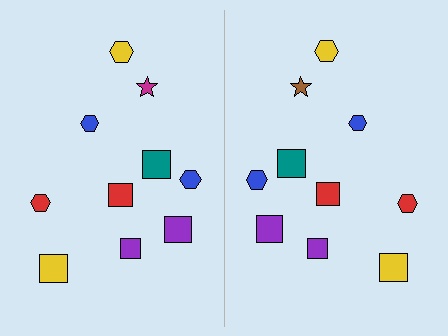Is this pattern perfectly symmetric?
No, the pattern is not perfectly symmetric. The brown star on the right side breaks the symmetry — its mirror counterpart is magenta.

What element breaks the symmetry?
The brown star on the right side breaks the symmetry — its mirror counterpart is magenta.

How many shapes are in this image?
There are 20 shapes in this image.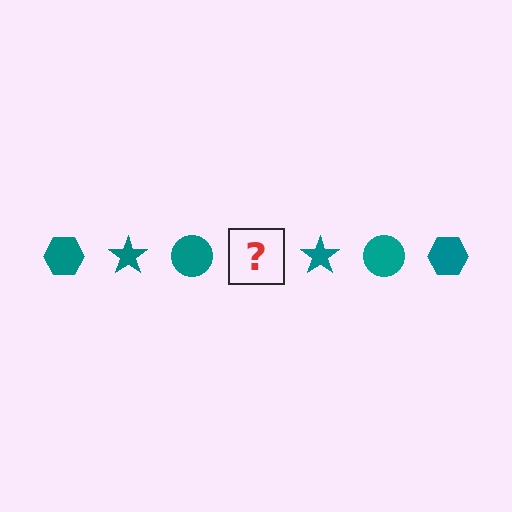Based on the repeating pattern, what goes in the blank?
The blank should be a teal hexagon.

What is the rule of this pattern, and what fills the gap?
The rule is that the pattern cycles through hexagon, star, circle shapes in teal. The gap should be filled with a teal hexagon.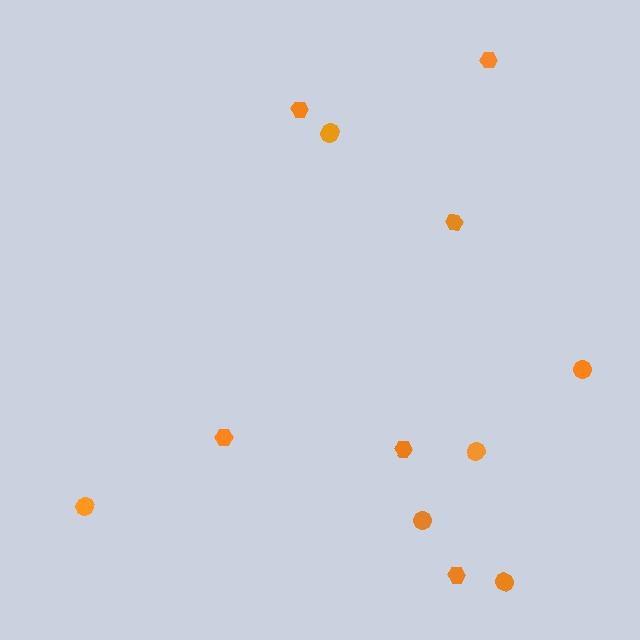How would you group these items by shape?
There are 2 groups: one group of hexagons (6) and one group of circles (6).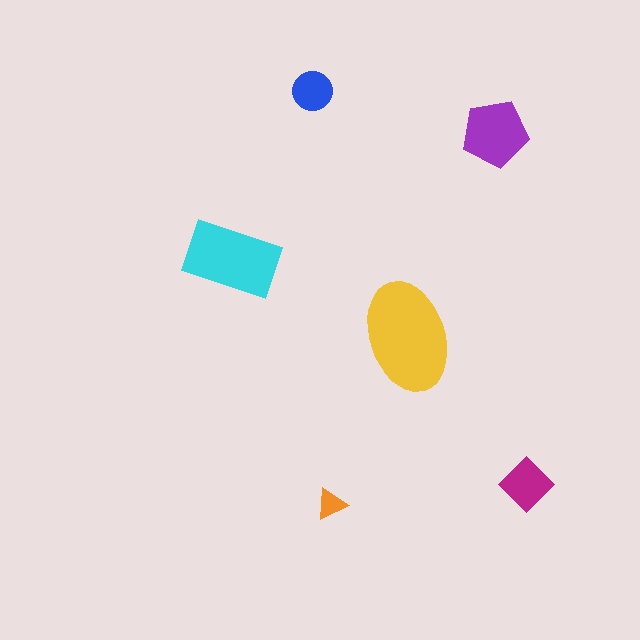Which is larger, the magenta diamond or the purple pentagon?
The purple pentagon.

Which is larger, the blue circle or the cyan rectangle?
The cyan rectangle.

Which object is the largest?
The yellow ellipse.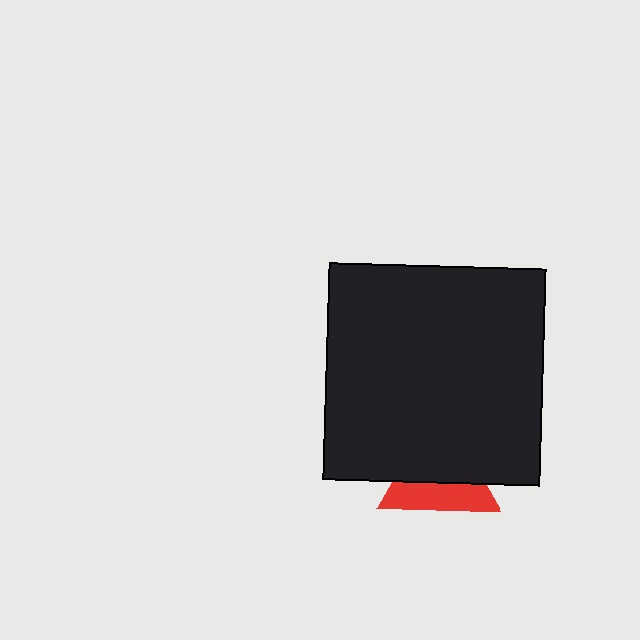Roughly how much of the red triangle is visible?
A small part of it is visible (roughly 44%).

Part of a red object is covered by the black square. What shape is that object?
It is a triangle.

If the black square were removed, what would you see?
You would see the complete red triangle.